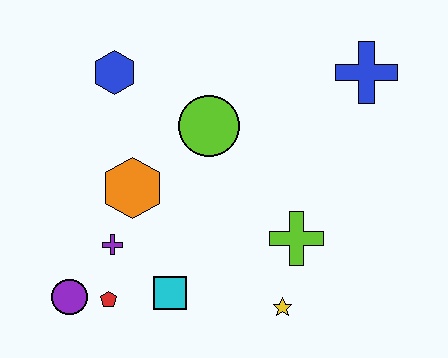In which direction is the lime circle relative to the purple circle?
The lime circle is above the purple circle.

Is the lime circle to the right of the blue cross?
No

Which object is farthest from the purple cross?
The blue cross is farthest from the purple cross.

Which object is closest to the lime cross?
The yellow star is closest to the lime cross.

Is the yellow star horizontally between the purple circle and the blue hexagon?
No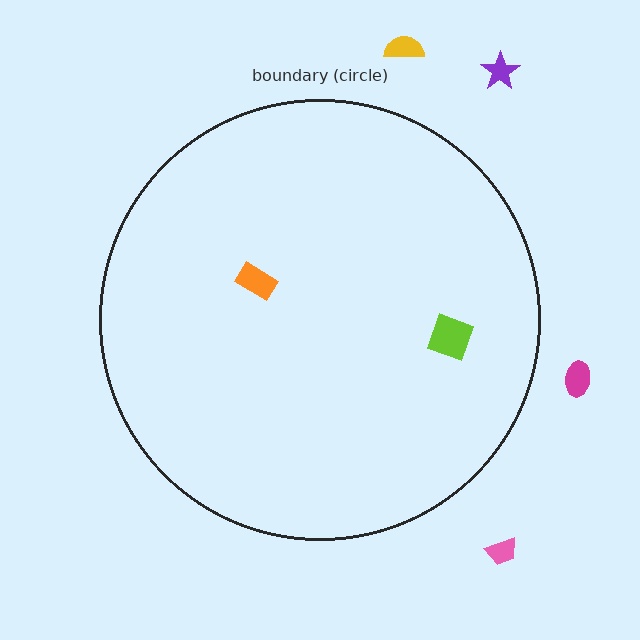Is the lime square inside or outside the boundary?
Inside.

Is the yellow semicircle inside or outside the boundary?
Outside.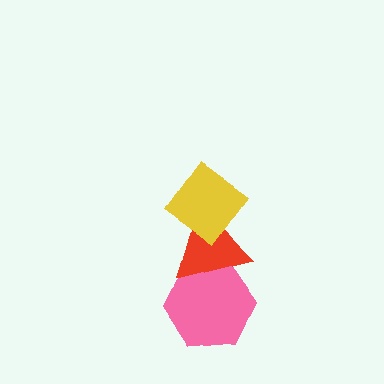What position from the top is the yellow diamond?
The yellow diamond is 1st from the top.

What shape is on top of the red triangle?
The yellow diamond is on top of the red triangle.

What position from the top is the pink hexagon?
The pink hexagon is 3rd from the top.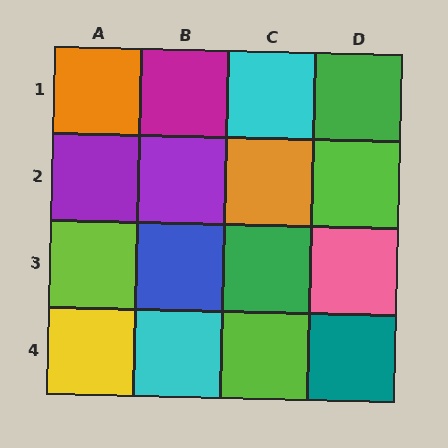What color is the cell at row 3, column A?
Lime.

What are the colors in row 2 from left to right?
Purple, purple, orange, lime.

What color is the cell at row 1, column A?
Orange.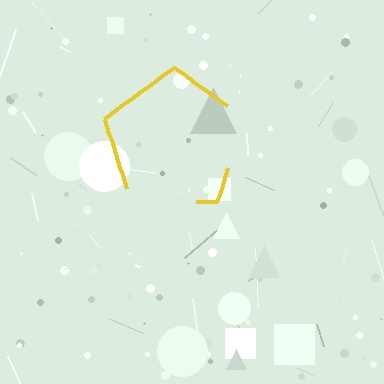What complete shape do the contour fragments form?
The contour fragments form a pentagon.